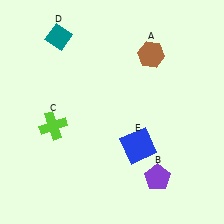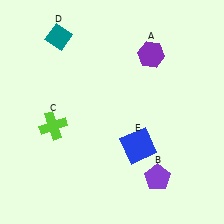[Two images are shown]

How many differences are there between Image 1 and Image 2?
There is 1 difference between the two images.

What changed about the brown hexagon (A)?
In Image 1, A is brown. In Image 2, it changed to purple.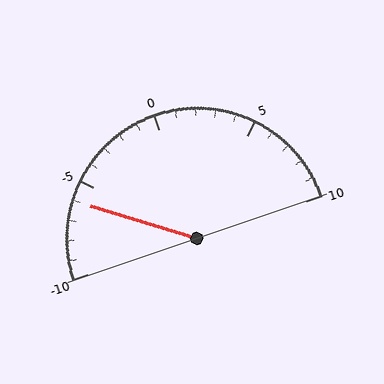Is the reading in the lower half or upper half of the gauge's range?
The reading is in the lower half of the range (-10 to 10).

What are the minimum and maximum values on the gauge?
The gauge ranges from -10 to 10.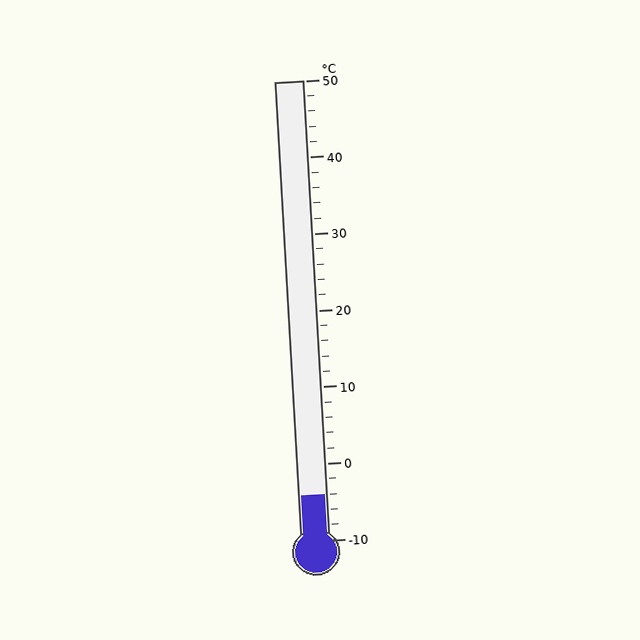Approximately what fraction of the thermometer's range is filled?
The thermometer is filled to approximately 10% of its range.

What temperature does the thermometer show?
The thermometer shows approximately -4°C.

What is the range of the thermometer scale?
The thermometer scale ranges from -10°C to 50°C.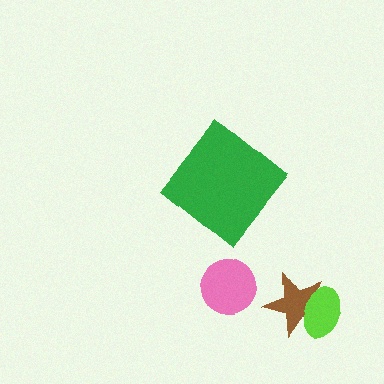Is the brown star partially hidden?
Yes, it is partially covered by another shape.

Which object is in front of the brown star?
The lime ellipse is in front of the brown star.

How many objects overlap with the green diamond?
0 objects overlap with the green diamond.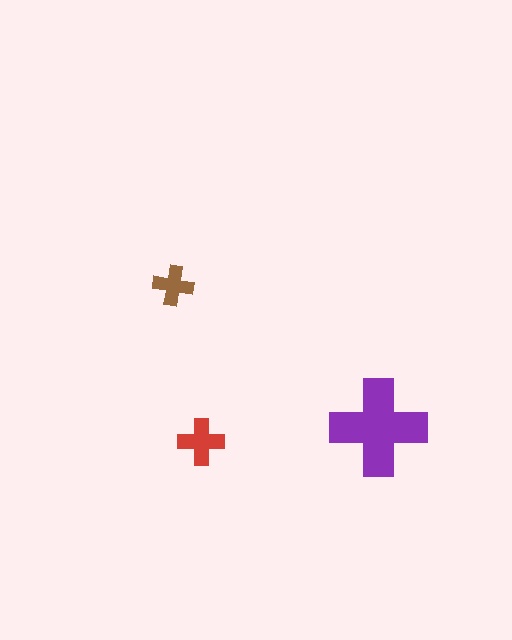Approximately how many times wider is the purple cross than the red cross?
About 2 times wider.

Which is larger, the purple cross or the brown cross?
The purple one.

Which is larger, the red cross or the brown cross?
The red one.